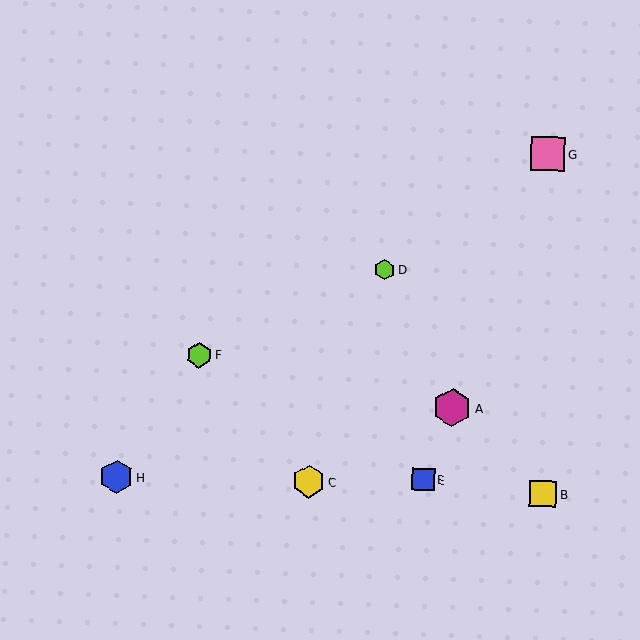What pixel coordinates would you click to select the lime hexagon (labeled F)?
Click at (199, 355) to select the lime hexagon F.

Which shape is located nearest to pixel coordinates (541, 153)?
The pink square (labeled G) at (548, 154) is nearest to that location.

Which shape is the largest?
The magenta hexagon (labeled A) is the largest.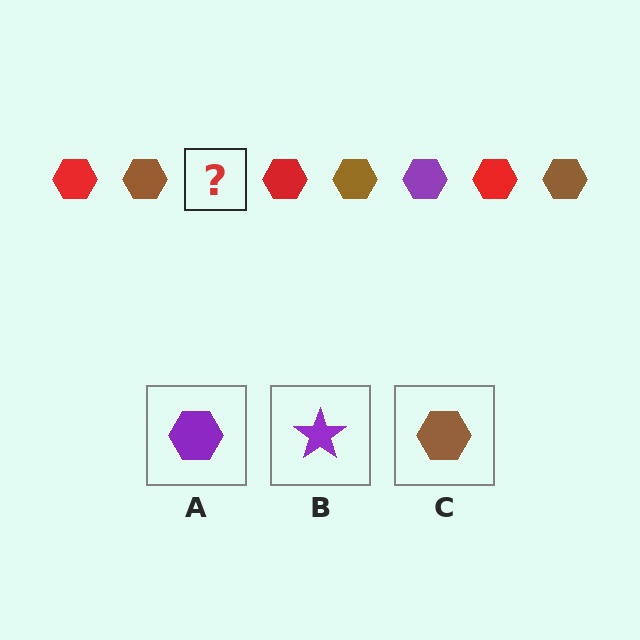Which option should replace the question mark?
Option A.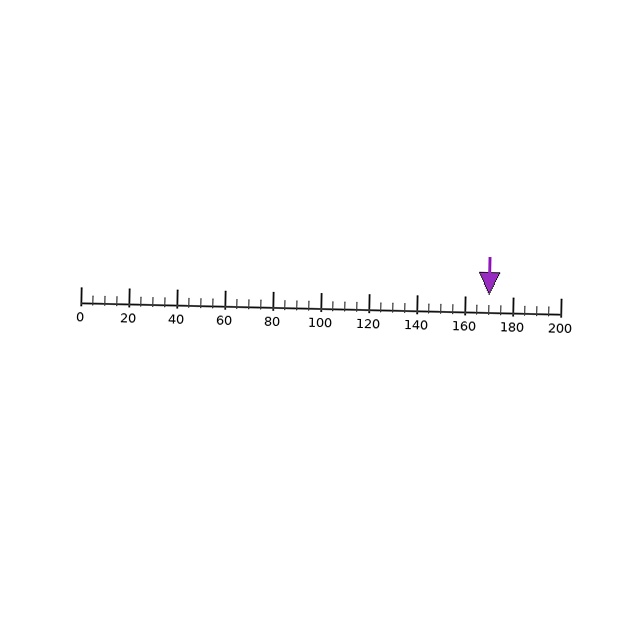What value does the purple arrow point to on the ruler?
The purple arrow points to approximately 170.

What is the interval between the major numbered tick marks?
The major tick marks are spaced 20 units apart.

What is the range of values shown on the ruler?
The ruler shows values from 0 to 200.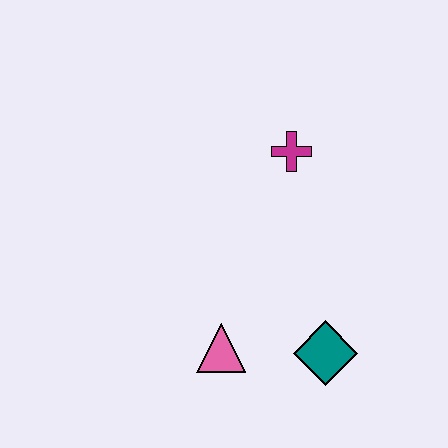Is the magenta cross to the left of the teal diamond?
Yes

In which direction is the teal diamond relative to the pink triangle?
The teal diamond is to the right of the pink triangle.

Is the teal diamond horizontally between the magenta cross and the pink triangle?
No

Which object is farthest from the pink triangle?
The magenta cross is farthest from the pink triangle.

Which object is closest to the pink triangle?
The teal diamond is closest to the pink triangle.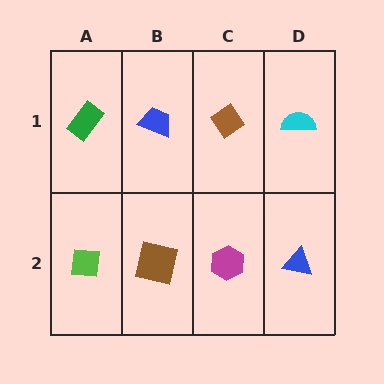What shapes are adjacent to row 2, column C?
A brown diamond (row 1, column C), a brown square (row 2, column B), a blue triangle (row 2, column D).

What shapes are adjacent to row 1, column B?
A brown square (row 2, column B), a green rectangle (row 1, column A), a brown diamond (row 1, column C).